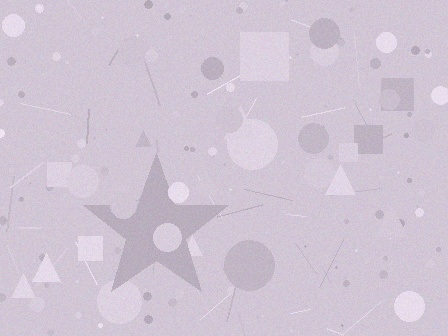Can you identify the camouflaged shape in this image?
The camouflaged shape is a star.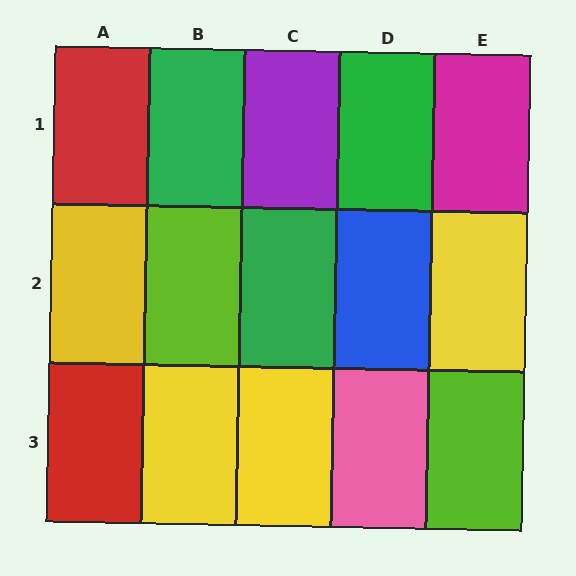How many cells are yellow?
4 cells are yellow.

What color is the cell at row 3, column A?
Red.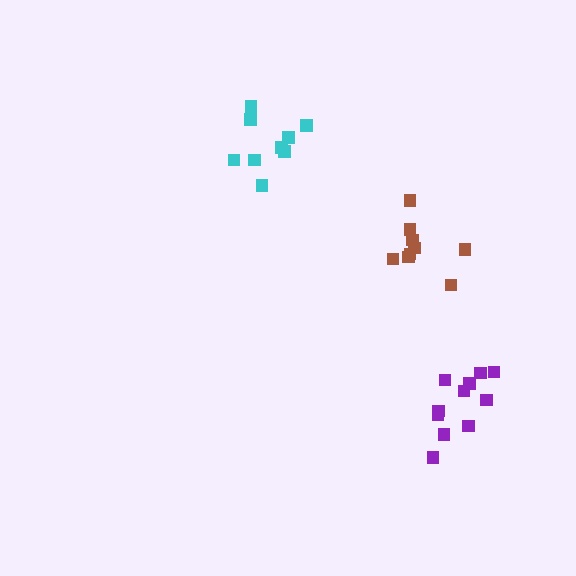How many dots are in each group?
Group 1: 9 dots, Group 2: 9 dots, Group 3: 11 dots (29 total).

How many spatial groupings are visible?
There are 3 spatial groupings.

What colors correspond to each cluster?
The clusters are colored: brown, cyan, purple.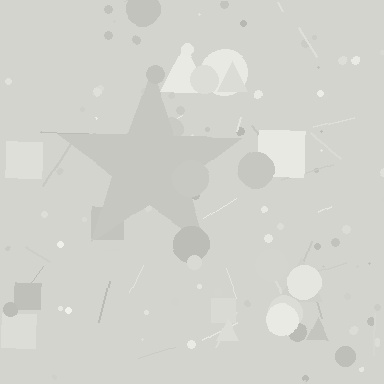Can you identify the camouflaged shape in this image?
The camouflaged shape is a star.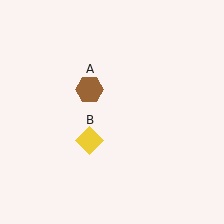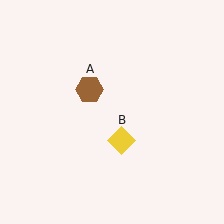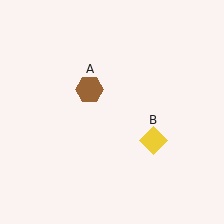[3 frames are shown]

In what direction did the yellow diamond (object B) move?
The yellow diamond (object B) moved right.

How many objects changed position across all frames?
1 object changed position: yellow diamond (object B).